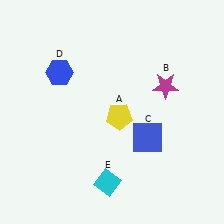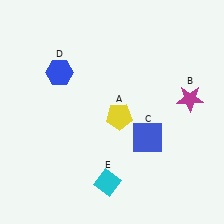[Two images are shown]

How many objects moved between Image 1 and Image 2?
1 object moved between the two images.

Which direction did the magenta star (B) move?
The magenta star (B) moved right.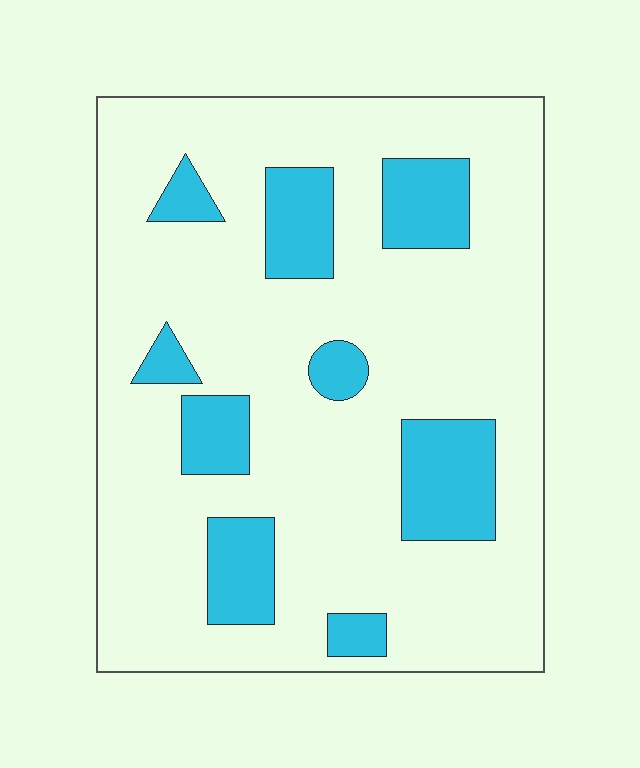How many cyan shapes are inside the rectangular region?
9.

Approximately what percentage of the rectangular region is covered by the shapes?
Approximately 20%.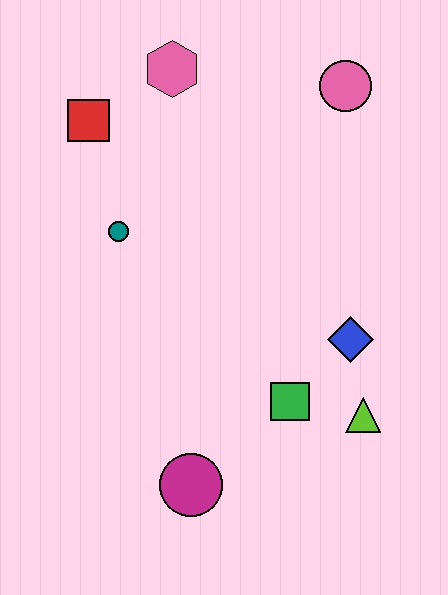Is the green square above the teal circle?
No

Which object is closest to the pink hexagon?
The red square is closest to the pink hexagon.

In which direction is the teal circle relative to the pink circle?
The teal circle is to the left of the pink circle.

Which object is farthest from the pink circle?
The magenta circle is farthest from the pink circle.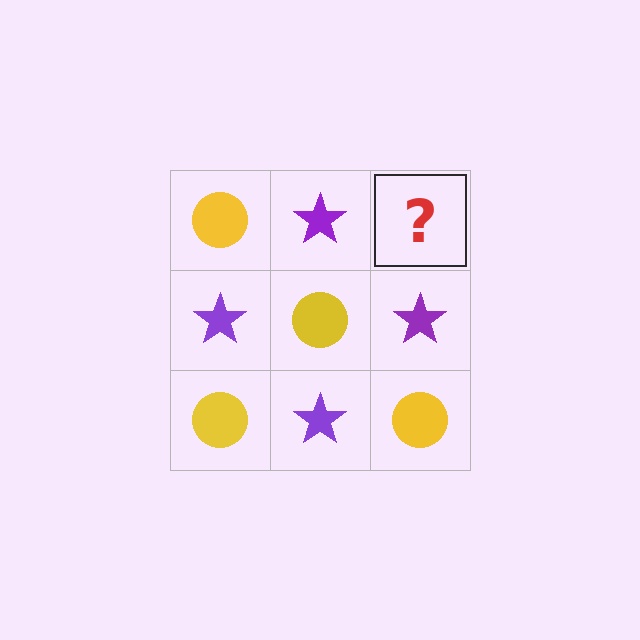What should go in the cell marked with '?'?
The missing cell should contain a yellow circle.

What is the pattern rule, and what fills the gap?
The rule is that it alternates yellow circle and purple star in a checkerboard pattern. The gap should be filled with a yellow circle.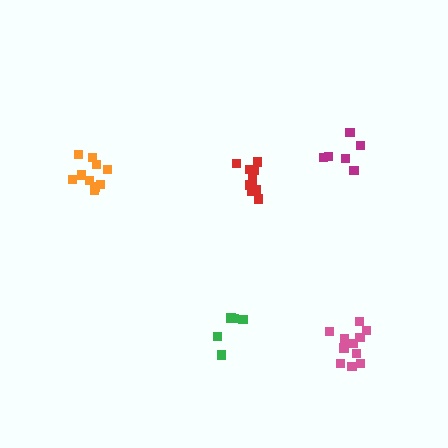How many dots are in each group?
Group 1: 10 dots, Group 2: 6 dots, Group 3: 5 dots, Group 4: 10 dots, Group 5: 11 dots (42 total).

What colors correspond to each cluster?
The clusters are colored: orange, magenta, green, red, pink.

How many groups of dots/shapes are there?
There are 5 groups.